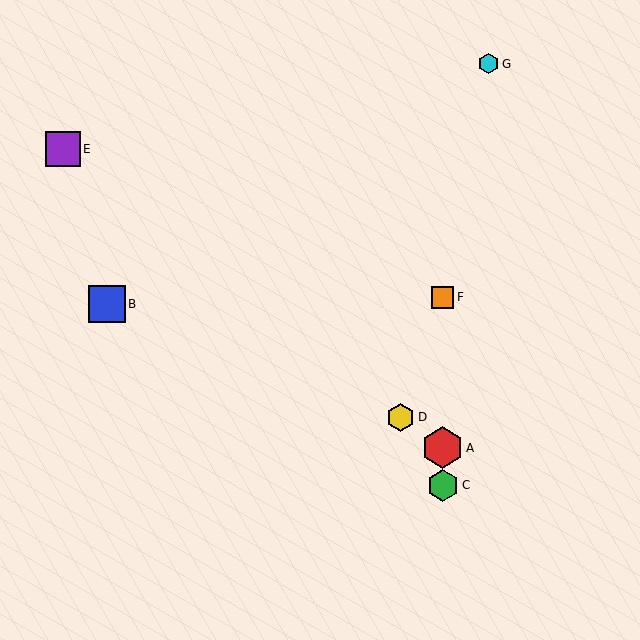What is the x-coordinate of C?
Object C is at x≈443.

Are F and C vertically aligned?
Yes, both are at x≈443.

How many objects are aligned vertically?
3 objects (A, C, F) are aligned vertically.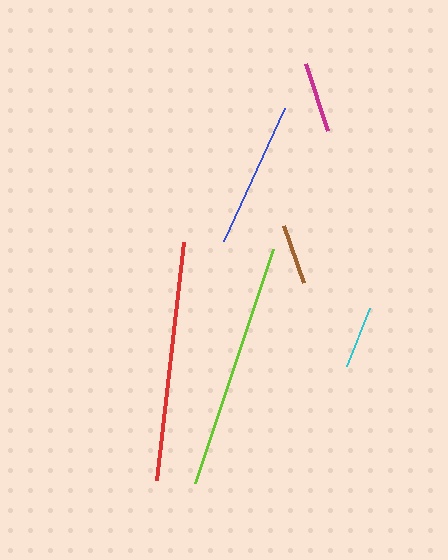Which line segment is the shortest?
The brown line is the shortest at approximately 60 pixels.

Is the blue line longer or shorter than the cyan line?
The blue line is longer than the cyan line.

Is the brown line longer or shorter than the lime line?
The lime line is longer than the brown line.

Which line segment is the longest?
The lime line is the longest at approximately 247 pixels.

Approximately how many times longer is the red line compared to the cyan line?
The red line is approximately 3.8 times the length of the cyan line.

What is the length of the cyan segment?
The cyan segment is approximately 62 pixels long.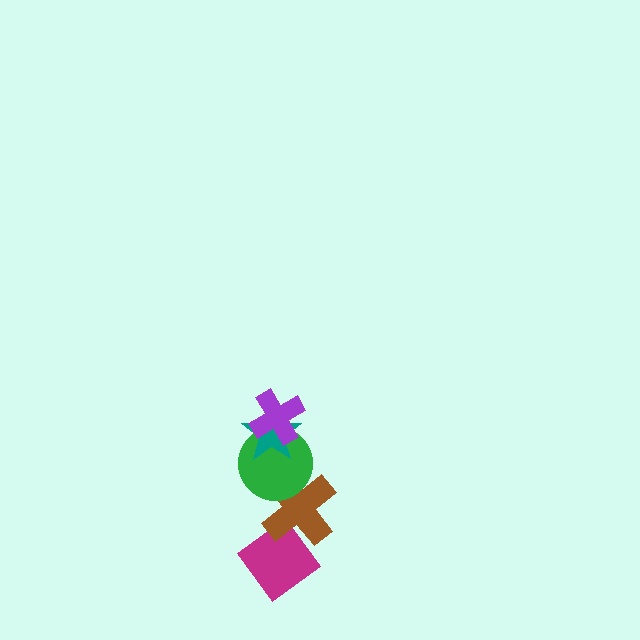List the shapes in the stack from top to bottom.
From top to bottom: the purple cross, the teal star, the green circle, the brown cross, the magenta diamond.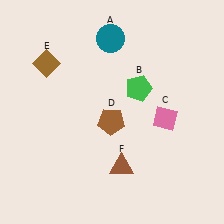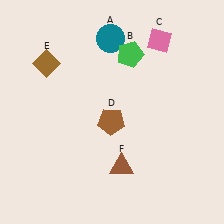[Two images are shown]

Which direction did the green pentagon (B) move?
The green pentagon (B) moved up.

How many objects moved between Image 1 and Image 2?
2 objects moved between the two images.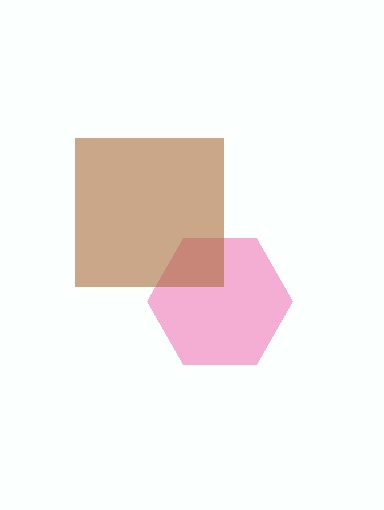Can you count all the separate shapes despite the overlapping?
Yes, there are 2 separate shapes.